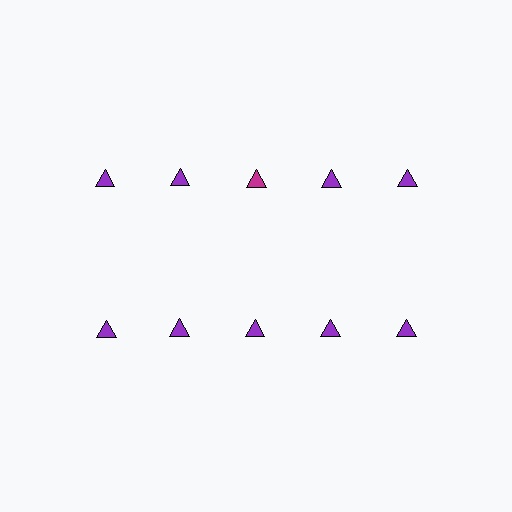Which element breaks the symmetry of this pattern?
The magenta triangle in the top row, center column breaks the symmetry. All other shapes are purple triangles.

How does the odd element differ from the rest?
It has a different color: magenta instead of purple.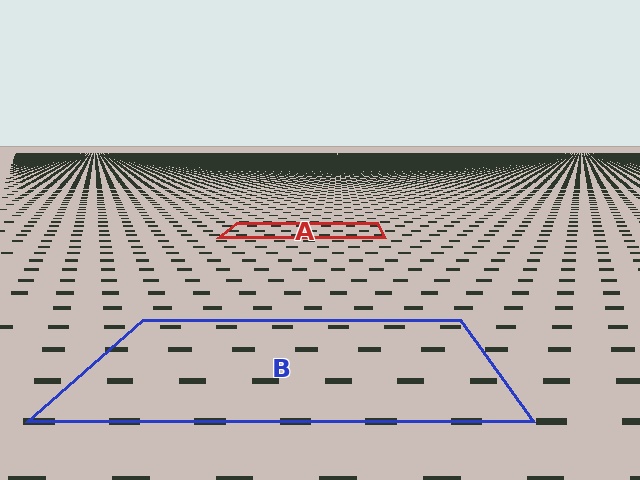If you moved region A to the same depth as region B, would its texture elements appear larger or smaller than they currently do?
They would appear larger. At a closer depth, the same texture elements are projected at a bigger on-screen size.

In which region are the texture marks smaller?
The texture marks are smaller in region A, because it is farther away.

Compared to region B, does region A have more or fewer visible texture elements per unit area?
Region A has more texture elements per unit area — they are packed more densely because it is farther away.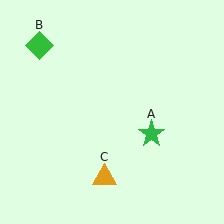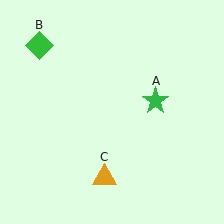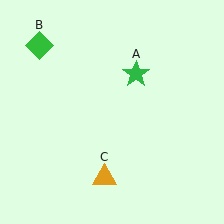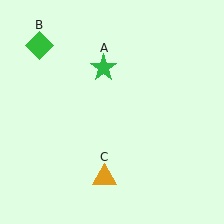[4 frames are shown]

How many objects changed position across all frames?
1 object changed position: green star (object A).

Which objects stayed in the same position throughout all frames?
Green diamond (object B) and orange triangle (object C) remained stationary.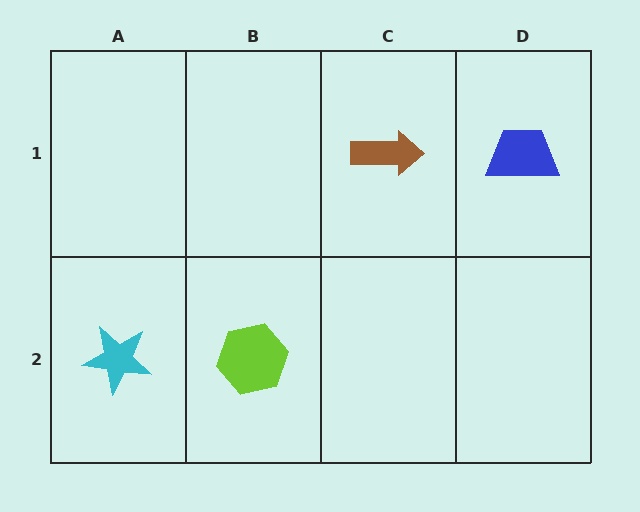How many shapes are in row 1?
2 shapes.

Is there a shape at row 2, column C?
No, that cell is empty.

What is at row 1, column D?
A blue trapezoid.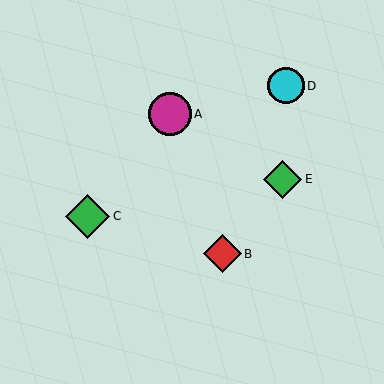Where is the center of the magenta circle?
The center of the magenta circle is at (170, 114).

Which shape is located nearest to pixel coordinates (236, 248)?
The red diamond (labeled B) at (222, 254) is nearest to that location.